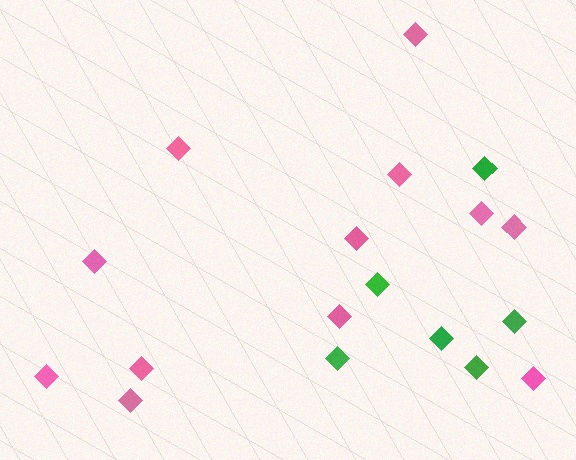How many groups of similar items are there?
There are 2 groups: one group of pink diamonds (12) and one group of green diamonds (6).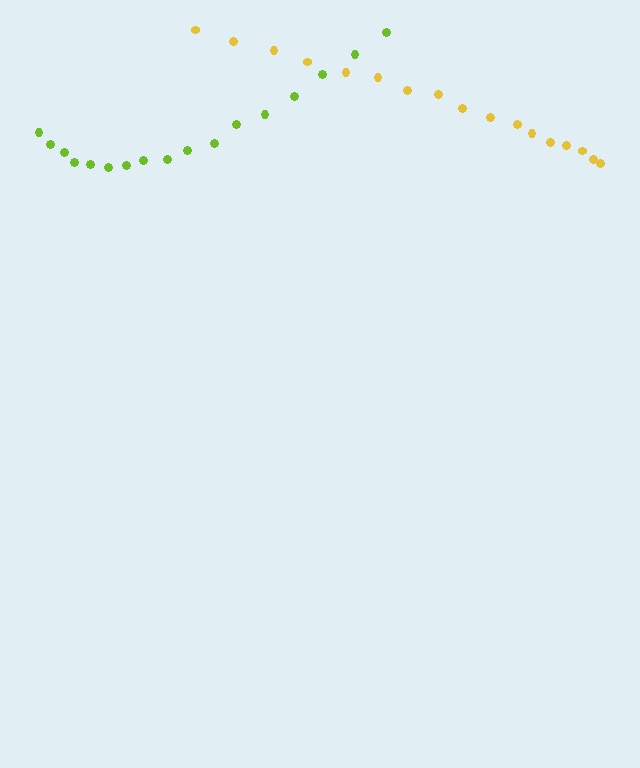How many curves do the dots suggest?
There are 2 distinct paths.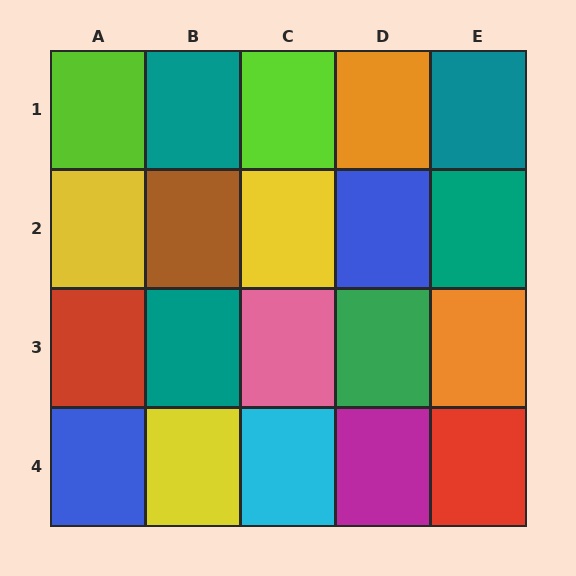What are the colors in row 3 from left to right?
Red, teal, pink, green, orange.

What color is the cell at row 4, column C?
Cyan.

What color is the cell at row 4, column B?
Yellow.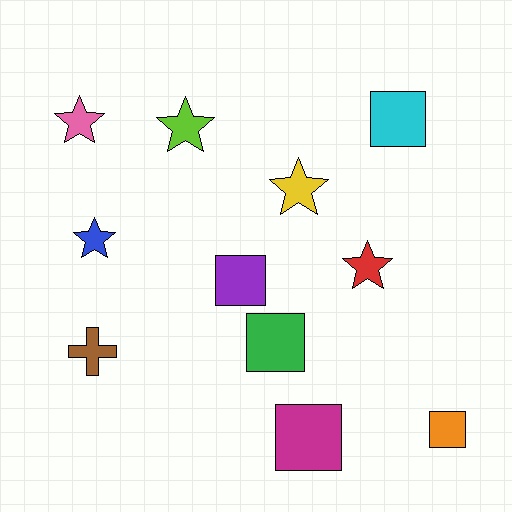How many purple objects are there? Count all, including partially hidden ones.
There is 1 purple object.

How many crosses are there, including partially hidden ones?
There is 1 cross.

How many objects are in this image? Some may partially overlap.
There are 11 objects.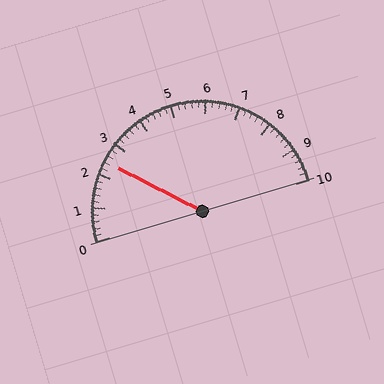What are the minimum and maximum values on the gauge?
The gauge ranges from 0 to 10.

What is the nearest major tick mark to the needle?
The nearest major tick mark is 2.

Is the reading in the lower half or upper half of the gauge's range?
The reading is in the lower half of the range (0 to 10).